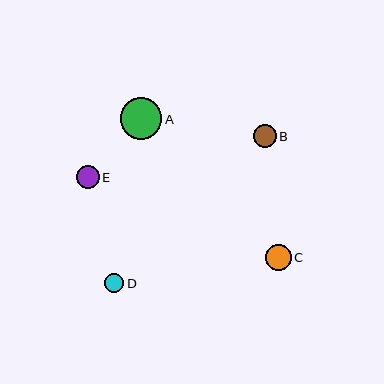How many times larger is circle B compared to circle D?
Circle B is approximately 1.2 times the size of circle D.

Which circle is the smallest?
Circle D is the smallest with a size of approximately 19 pixels.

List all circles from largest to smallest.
From largest to smallest: A, C, E, B, D.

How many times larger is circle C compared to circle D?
Circle C is approximately 1.4 times the size of circle D.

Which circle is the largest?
Circle A is the largest with a size of approximately 41 pixels.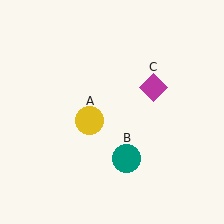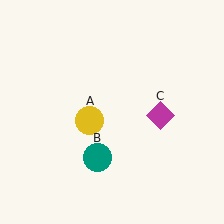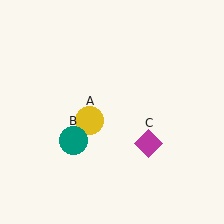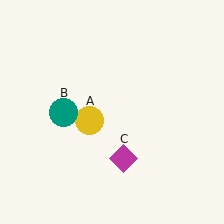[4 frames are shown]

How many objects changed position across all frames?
2 objects changed position: teal circle (object B), magenta diamond (object C).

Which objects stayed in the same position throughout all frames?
Yellow circle (object A) remained stationary.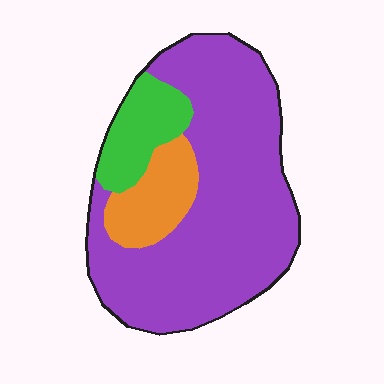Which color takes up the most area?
Purple, at roughly 75%.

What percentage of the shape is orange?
Orange takes up about one eighth (1/8) of the shape.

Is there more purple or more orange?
Purple.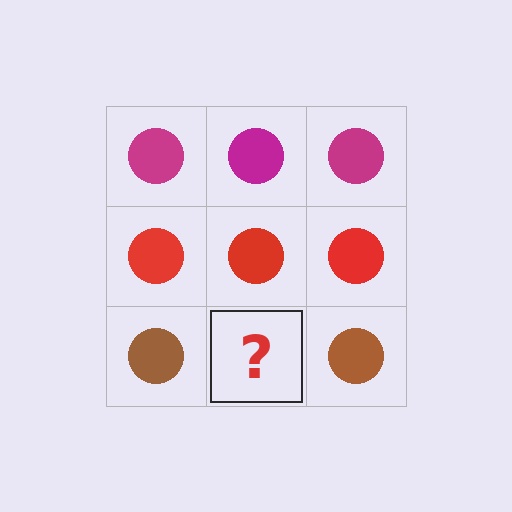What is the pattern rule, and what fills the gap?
The rule is that each row has a consistent color. The gap should be filled with a brown circle.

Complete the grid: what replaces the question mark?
The question mark should be replaced with a brown circle.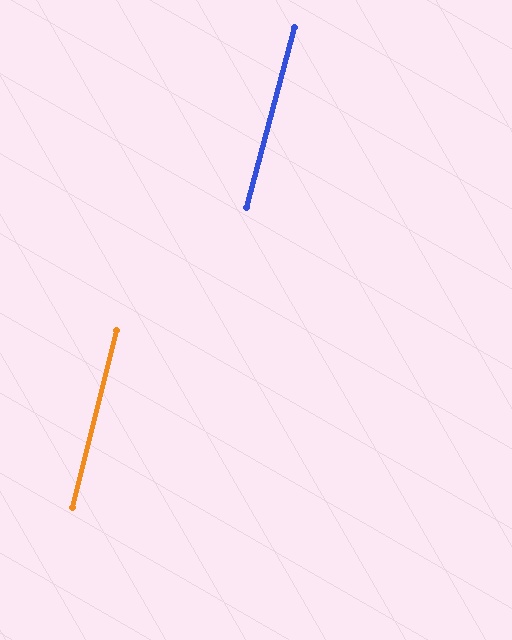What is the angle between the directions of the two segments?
Approximately 1 degree.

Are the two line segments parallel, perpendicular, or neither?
Parallel — their directions differ by only 1.1°.